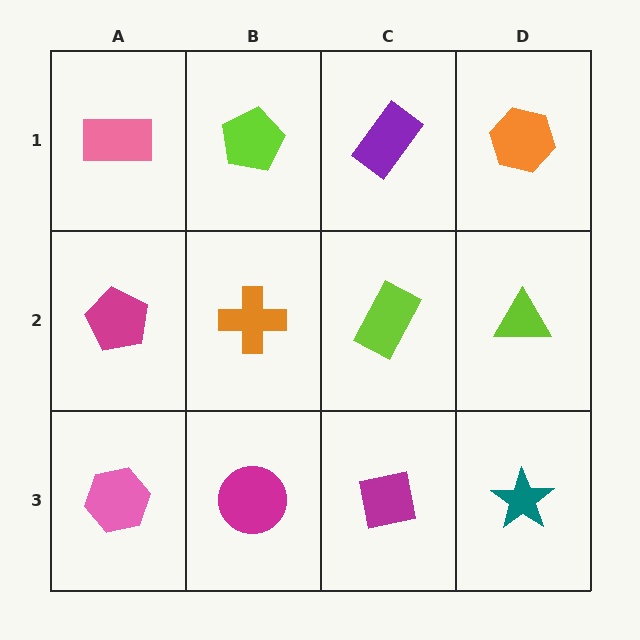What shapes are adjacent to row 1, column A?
A magenta pentagon (row 2, column A), a lime pentagon (row 1, column B).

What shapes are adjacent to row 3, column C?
A lime rectangle (row 2, column C), a magenta circle (row 3, column B), a teal star (row 3, column D).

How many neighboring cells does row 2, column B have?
4.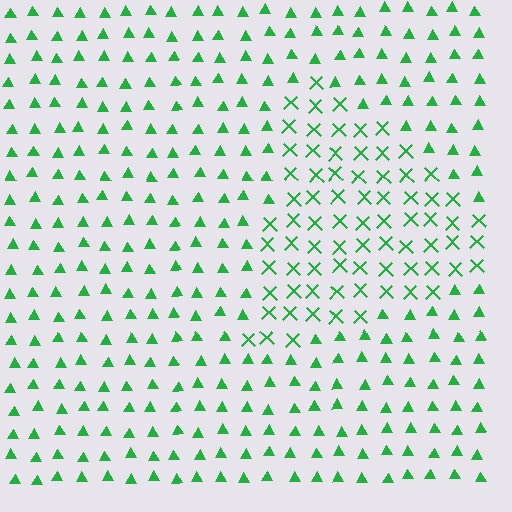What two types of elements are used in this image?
The image uses X marks inside the triangle region and triangles outside it.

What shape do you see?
I see a triangle.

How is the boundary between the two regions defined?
The boundary is defined by a change in element shape: X marks inside vs. triangles outside. All elements share the same color and spacing.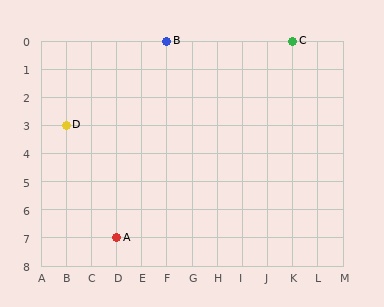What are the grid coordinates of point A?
Point A is at grid coordinates (D, 7).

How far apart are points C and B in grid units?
Points C and B are 5 columns apart.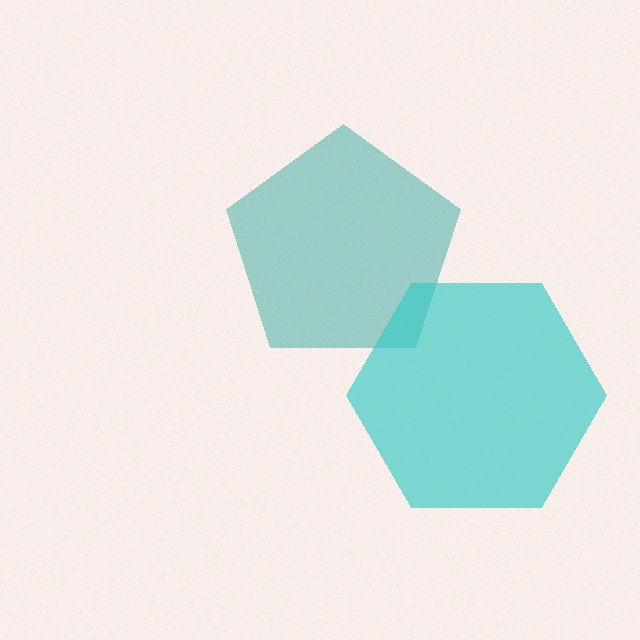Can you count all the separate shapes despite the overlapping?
Yes, there are 2 separate shapes.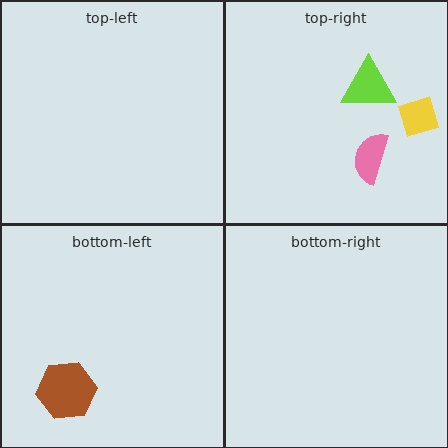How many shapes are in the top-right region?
3.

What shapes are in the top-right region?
The yellow diamond, the pink semicircle, the lime triangle.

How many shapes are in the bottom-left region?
1.